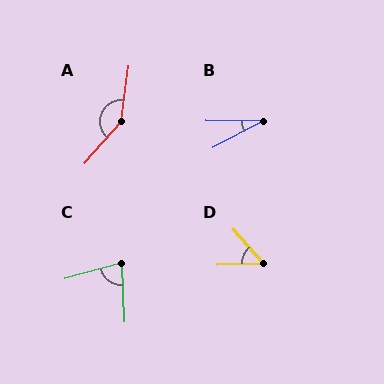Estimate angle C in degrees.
Approximately 77 degrees.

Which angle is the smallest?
B, at approximately 28 degrees.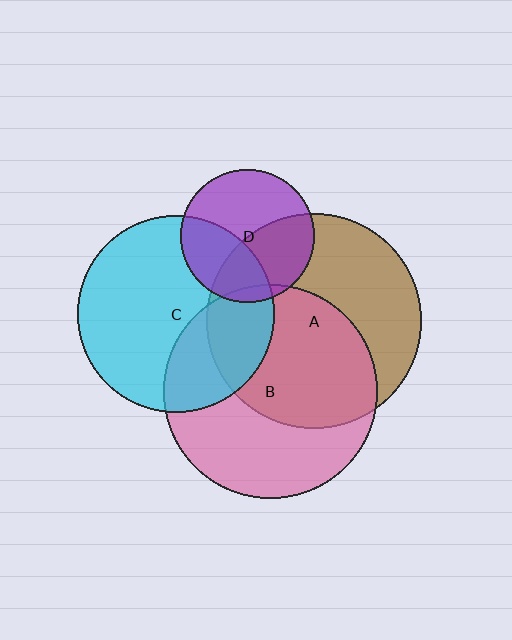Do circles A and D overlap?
Yes.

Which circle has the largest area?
Circle A (brown).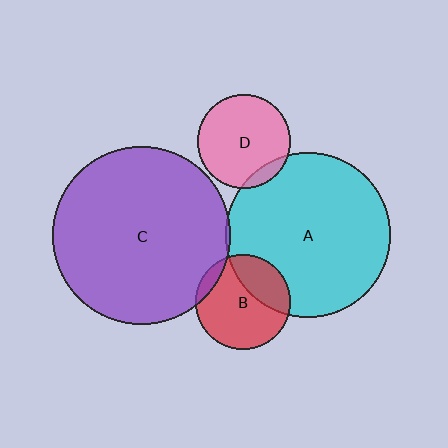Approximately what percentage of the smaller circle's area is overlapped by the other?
Approximately 10%.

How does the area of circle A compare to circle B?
Approximately 3.0 times.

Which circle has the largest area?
Circle C (purple).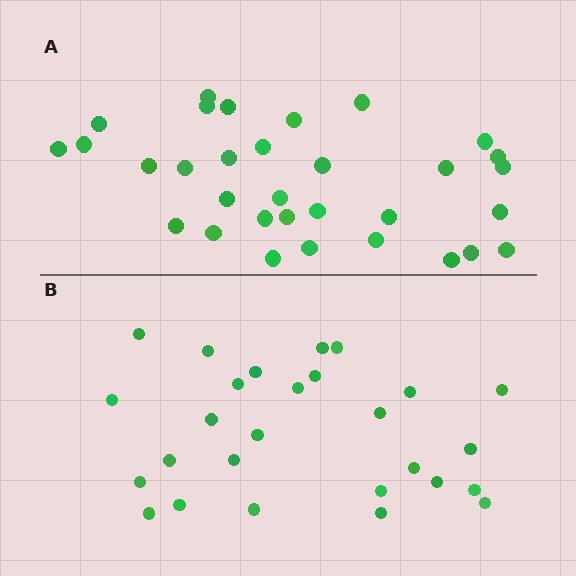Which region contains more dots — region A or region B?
Region A (the top region) has more dots.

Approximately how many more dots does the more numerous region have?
Region A has about 5 more dots than region B.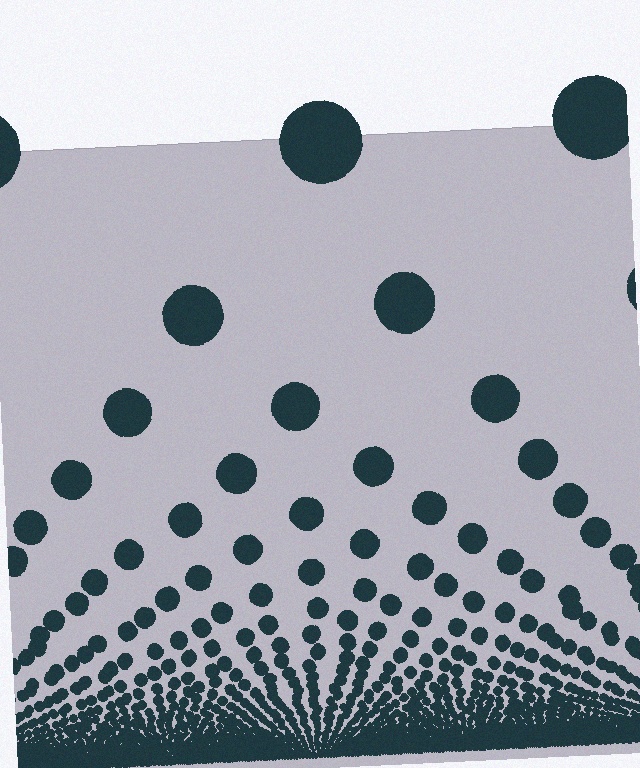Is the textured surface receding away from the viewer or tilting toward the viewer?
The surface appears to tilt toward the viewer. Texture elements get larger and sparser toward the top.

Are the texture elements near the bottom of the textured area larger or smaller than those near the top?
Smaller. The gradient is inverted — elements near the bottom are smaller and denser.